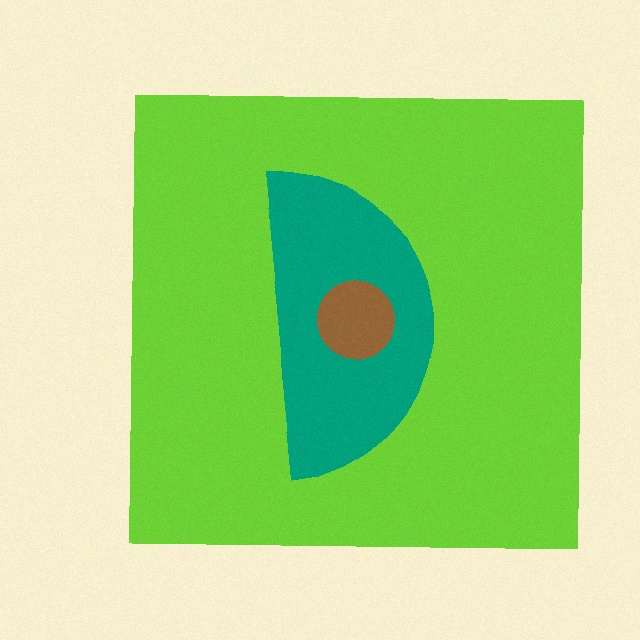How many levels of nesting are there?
3.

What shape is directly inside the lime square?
The teal semicircle.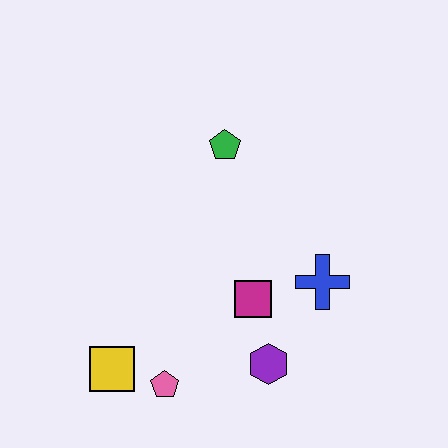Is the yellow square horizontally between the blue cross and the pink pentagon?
No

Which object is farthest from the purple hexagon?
The green pentagon is farthest from the purple hexagon.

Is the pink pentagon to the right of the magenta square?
No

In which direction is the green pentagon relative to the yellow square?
The green pentagon is above the yellow square.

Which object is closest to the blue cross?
The magenta square is closest to the blue cross.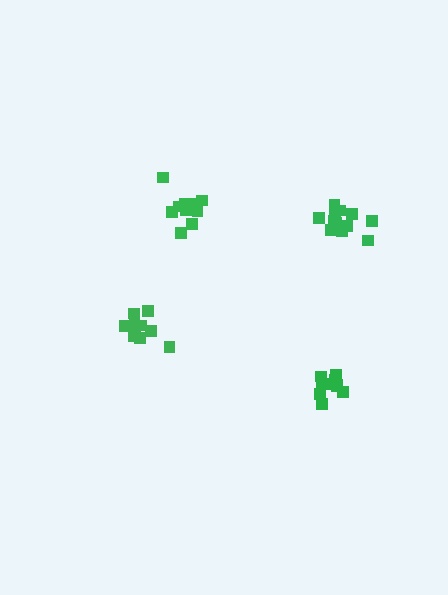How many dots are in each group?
Group 1: 12 dots, Group 2: 10 dots, Group 3: 11 dots, Group 4: 10 dots (43 total).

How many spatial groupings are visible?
There are 4 spatial groupings.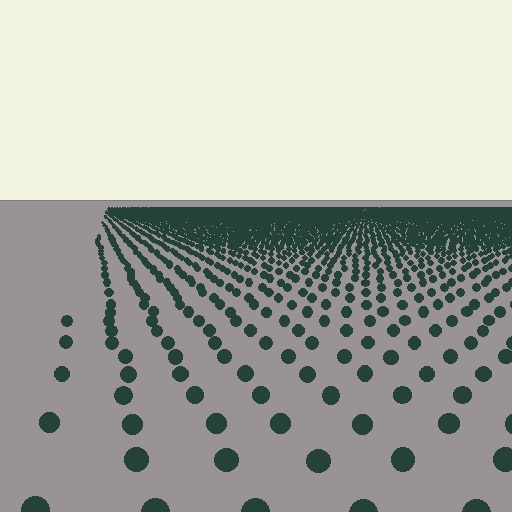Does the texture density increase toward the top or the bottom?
Density increases toward the top.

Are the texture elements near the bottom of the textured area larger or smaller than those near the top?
Larger. Near the bottom, elements are closer to the viewer and appear at a bigger on-screen size.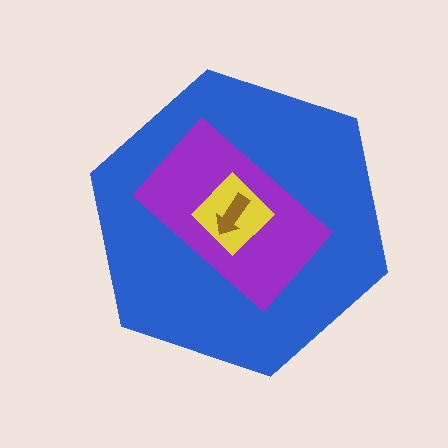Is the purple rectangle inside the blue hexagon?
Yes.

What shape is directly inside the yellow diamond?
The brown arrow.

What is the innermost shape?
The brown arrow.